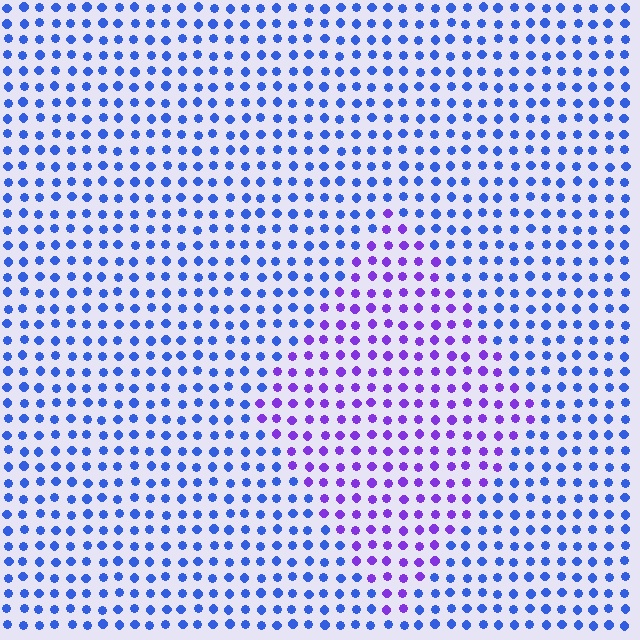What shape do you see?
I see a diamond.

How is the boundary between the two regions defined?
The boundary is defined purely by a slight shift in hue (about 43 degrees). Spacing, size, and orientation are identical on both sides.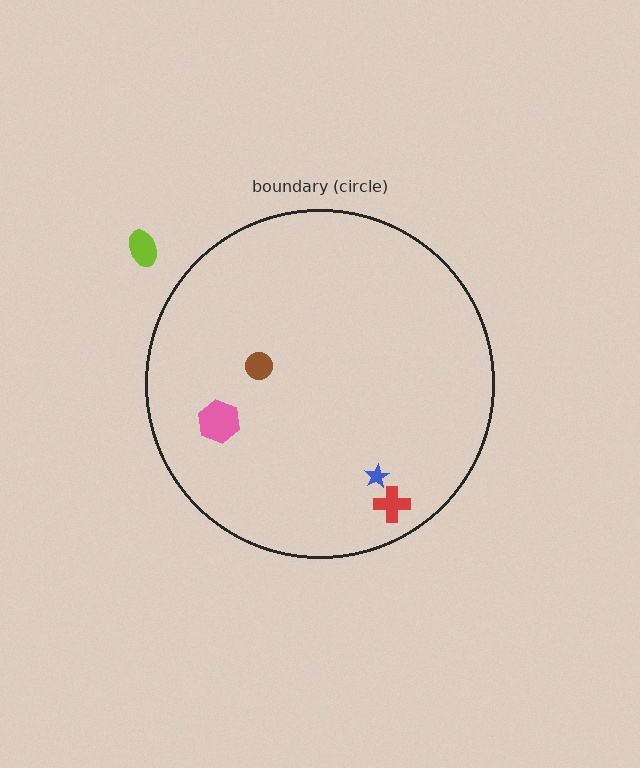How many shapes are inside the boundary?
4 inside, 1 outside.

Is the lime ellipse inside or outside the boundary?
Outside.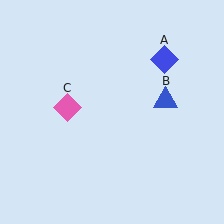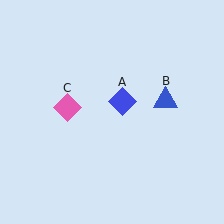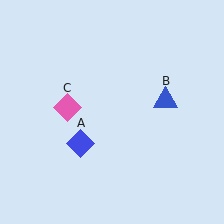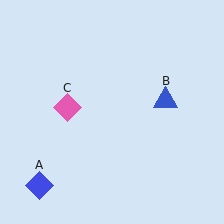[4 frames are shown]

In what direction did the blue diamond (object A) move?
The blue diamond (object A) moved down and to the left.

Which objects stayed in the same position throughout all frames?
Blue triangle (object B) and pink diamond (object C) remained stationary.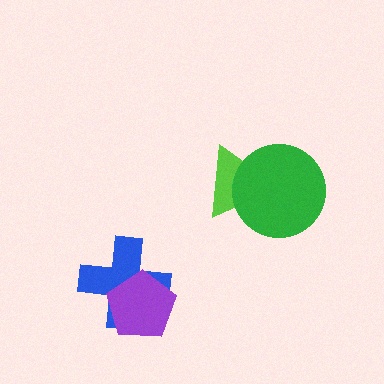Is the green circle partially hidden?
No, no other shape covers it.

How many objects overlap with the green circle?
1 object overlaps with the green circle.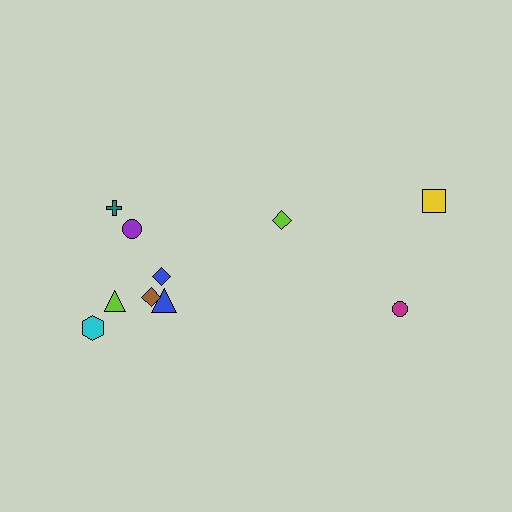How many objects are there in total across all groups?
There are 10 objects.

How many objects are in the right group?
There are 3 objects.